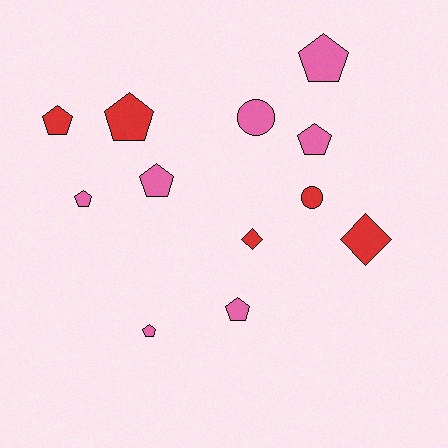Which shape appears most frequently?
Pentagon, with 8 objects.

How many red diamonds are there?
There are 2 red diamonds.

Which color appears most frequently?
Pink, with 7 objects.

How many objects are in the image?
There are 12 objects.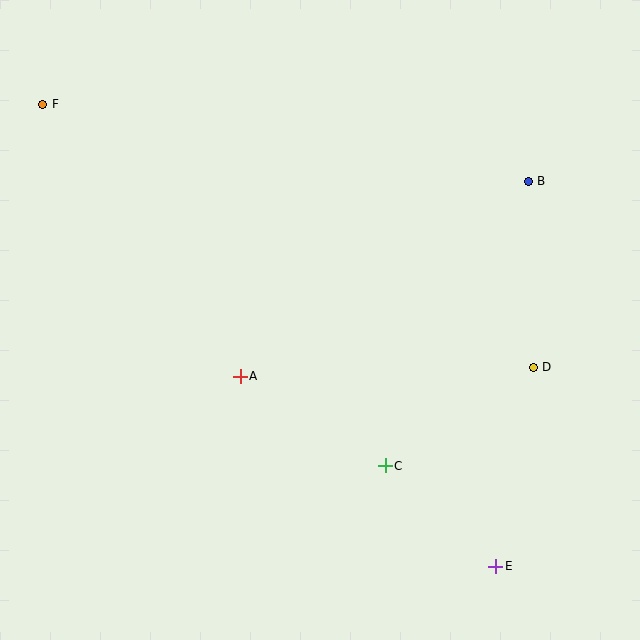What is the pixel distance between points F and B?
The distance between F and B is 491 pixels.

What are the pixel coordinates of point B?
Point B is at (528, 181).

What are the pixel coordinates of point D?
Point D is at (533, 367).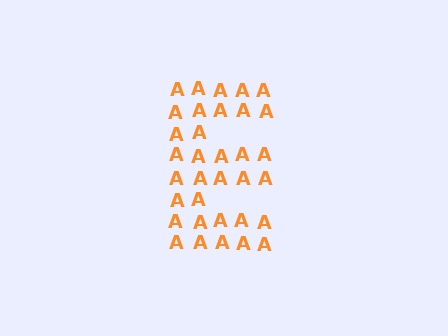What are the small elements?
The small elements are letter A's.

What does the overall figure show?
The overall figure shows the letter E.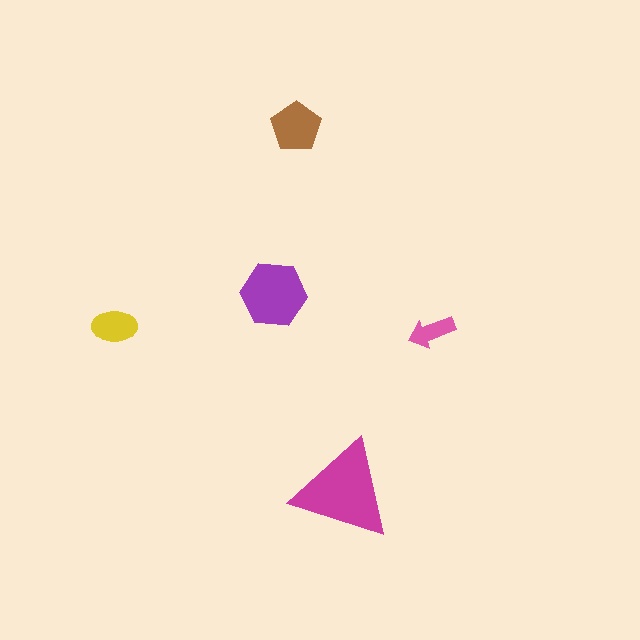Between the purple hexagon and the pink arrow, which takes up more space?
The purple hexagon.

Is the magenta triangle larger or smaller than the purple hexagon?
Larger.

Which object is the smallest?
The pink arrow.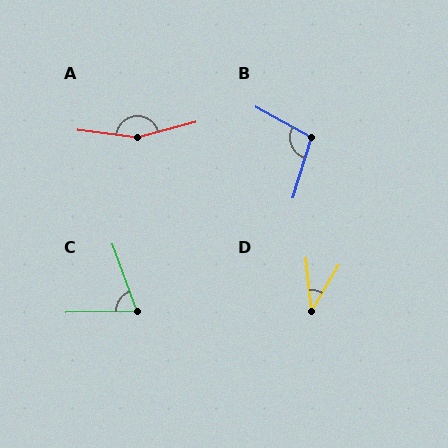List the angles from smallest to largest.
D (36°), C (71°), B (102°), A (158°).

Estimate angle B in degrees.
Approximately 102 degrees.